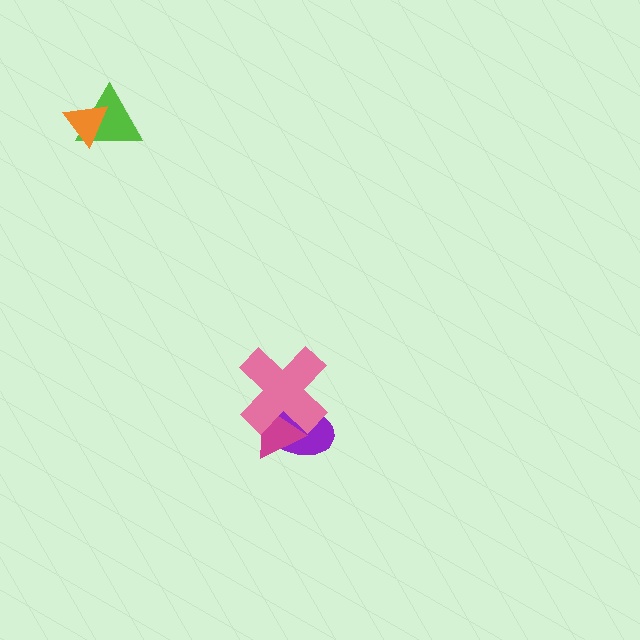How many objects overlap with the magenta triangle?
2 objects overlap with the magenta triangle.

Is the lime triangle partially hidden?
Yes, it is partially covered by another shape.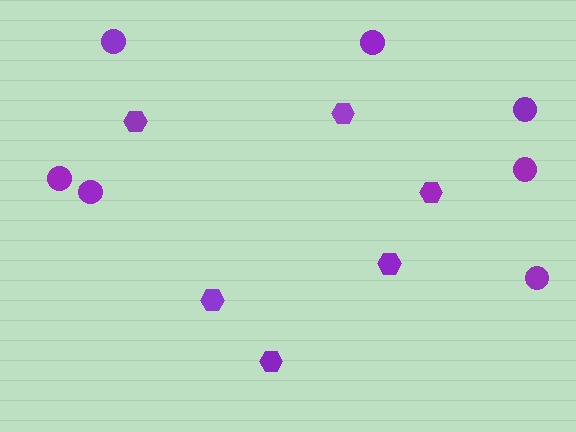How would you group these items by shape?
There are 2 groups: one group of circles (7) and one group of hexagons (6).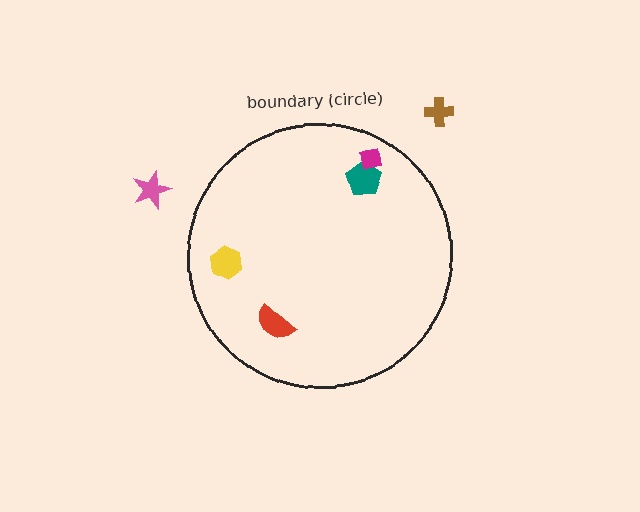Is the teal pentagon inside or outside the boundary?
Inside.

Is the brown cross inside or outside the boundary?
Outside.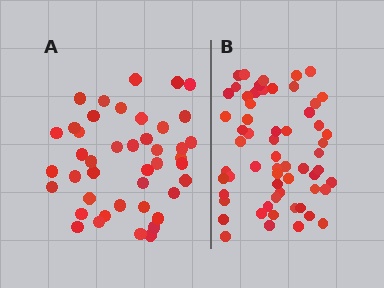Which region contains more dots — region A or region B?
Region B (the right region) has more dots.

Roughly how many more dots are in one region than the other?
Region B has approximately 15 more dots than region A.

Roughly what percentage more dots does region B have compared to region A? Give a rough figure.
About 40% more.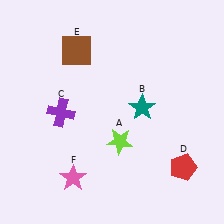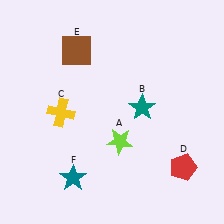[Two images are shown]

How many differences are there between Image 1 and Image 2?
There are 2 differences between the two images.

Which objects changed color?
C changed from purple to yellow. F changed from pink to teal.